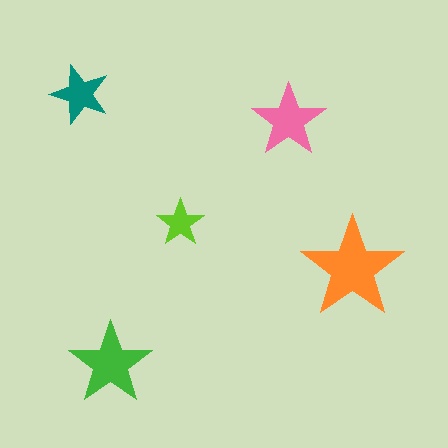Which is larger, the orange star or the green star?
The orange one.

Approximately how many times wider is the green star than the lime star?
About 1.5 times wider.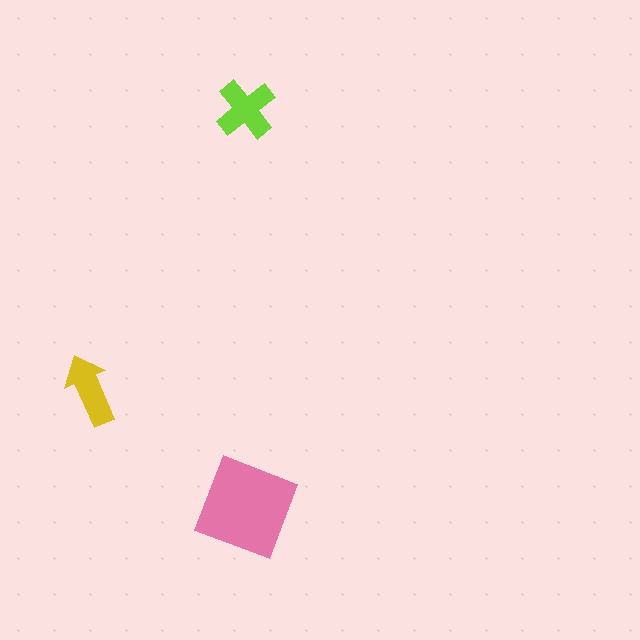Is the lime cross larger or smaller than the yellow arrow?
Larger.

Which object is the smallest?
The yellow arrow.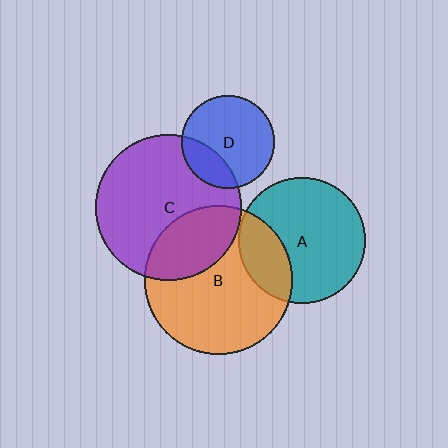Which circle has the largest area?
Circle B (orange).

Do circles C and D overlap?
Yes.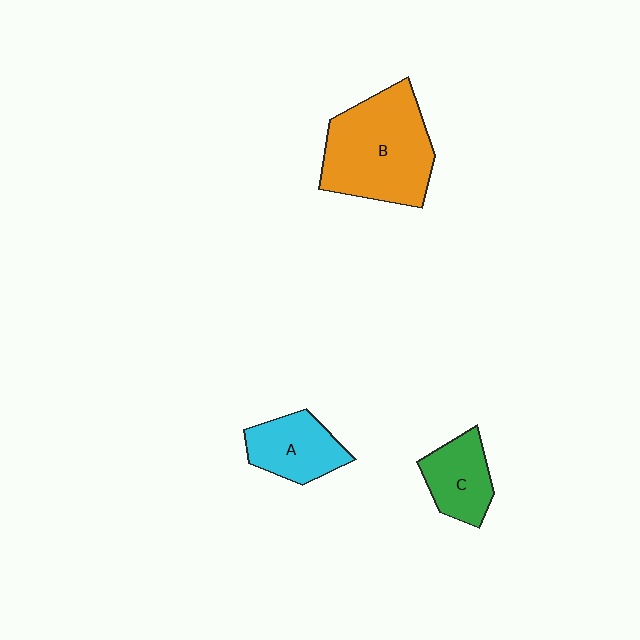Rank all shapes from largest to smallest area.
From largest to smallest: B (orange), A (cyan), C (green).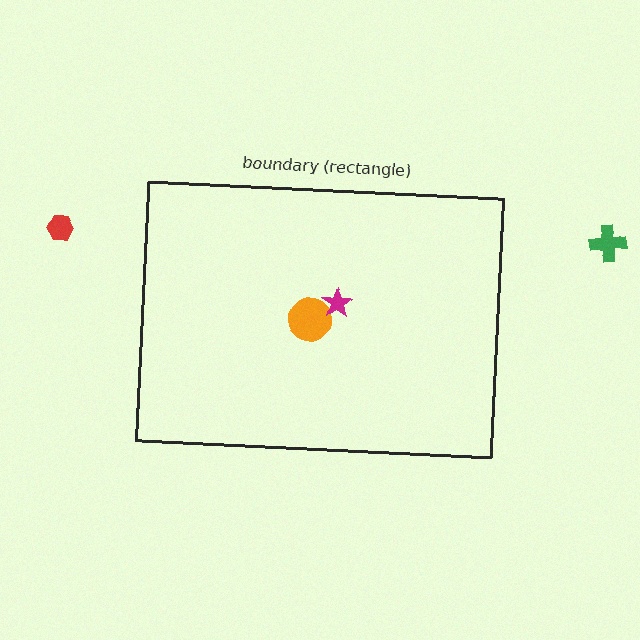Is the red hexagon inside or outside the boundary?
Outside.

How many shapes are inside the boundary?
2 inside, 2 outside.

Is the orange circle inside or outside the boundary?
Inside.